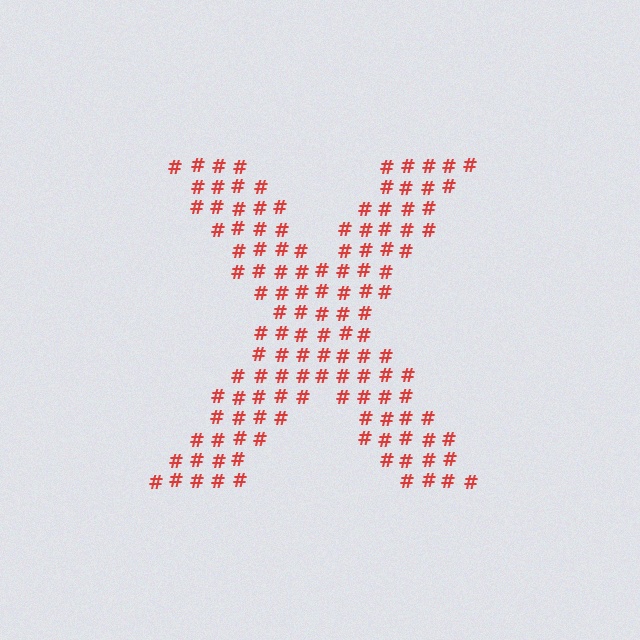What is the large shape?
The large shape is the letter X.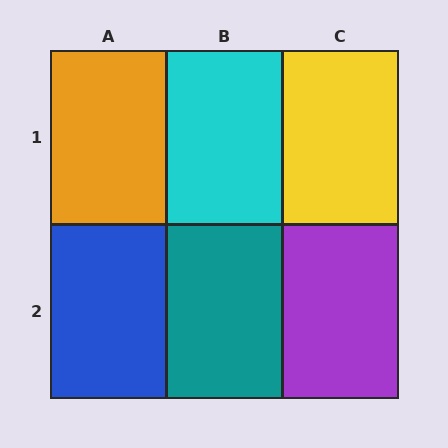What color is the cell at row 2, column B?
Teal.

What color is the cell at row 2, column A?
Blue.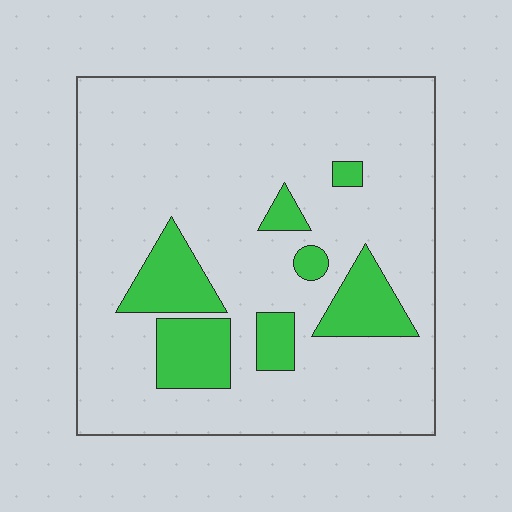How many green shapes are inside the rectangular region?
7.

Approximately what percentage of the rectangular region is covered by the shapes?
Approximately 15%.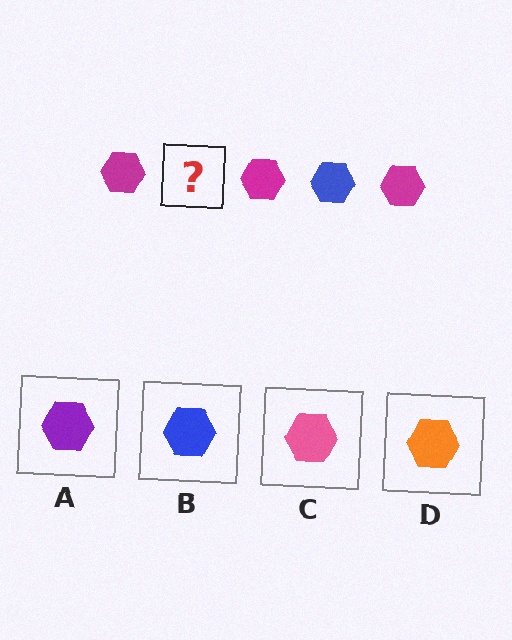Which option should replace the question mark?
Option B.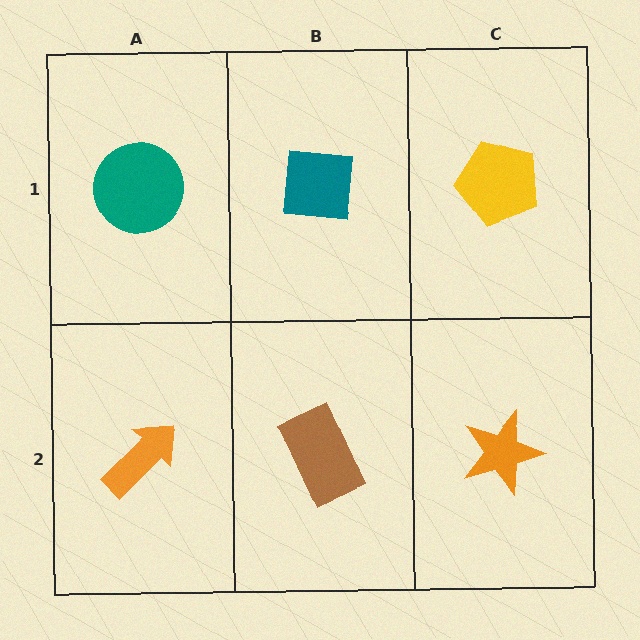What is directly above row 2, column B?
A teal square.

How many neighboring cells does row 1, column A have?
2.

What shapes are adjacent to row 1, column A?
An orange arrow (row 2, column A), a teal square (row 1, column B).